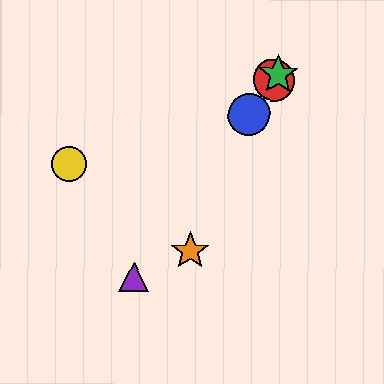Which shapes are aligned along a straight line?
The red circle, the blue circle, the green star, the purple triangle are aligned along a straight line.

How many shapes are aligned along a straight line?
4 shapes (the red circle, the blue circle, the green star, the purple triangle) are aligned along a straight line.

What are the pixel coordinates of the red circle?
The red circle is at (274, 80).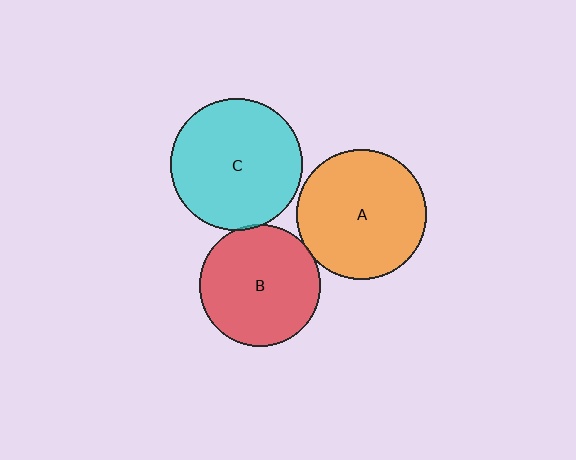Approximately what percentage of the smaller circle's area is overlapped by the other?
Approximately 5%.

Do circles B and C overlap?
Yes.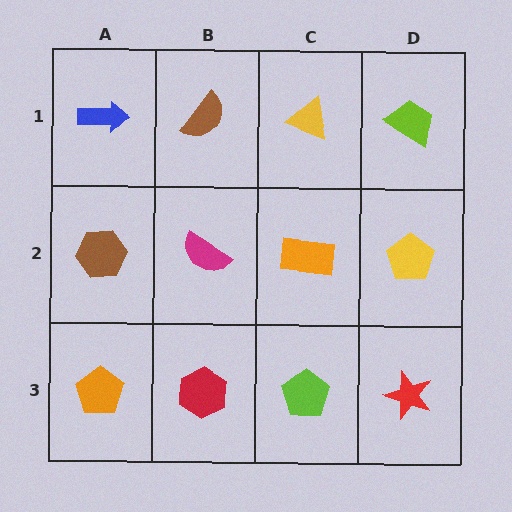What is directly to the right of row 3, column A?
A red hexagon.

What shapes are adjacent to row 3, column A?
A brown hexagon (row 2, column A), a red hexagon (row 3, column B).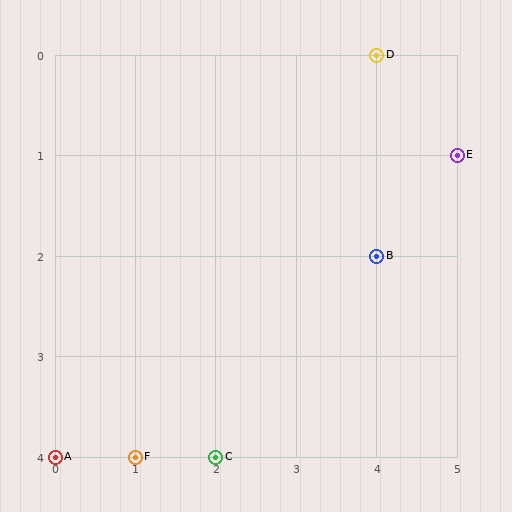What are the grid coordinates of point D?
Point D is at grid coordinates (4, 0).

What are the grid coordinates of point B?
Point B is at grid coordinates (4, 2).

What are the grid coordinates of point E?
Point E is at grid coordinates (5, 1).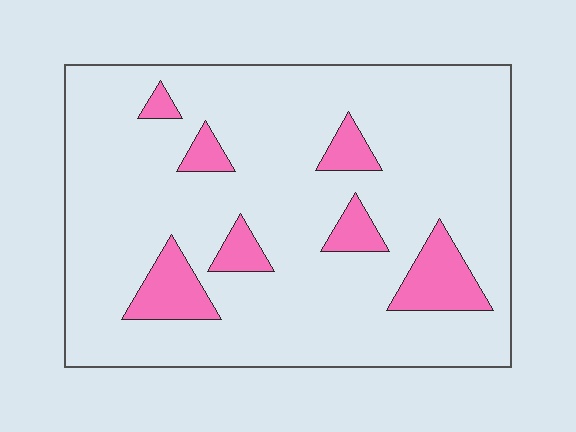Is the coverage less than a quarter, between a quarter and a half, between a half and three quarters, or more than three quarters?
Less than a quarter.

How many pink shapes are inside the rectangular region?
7.